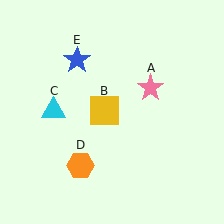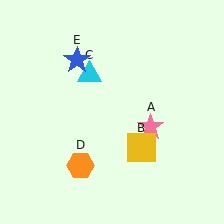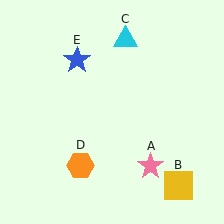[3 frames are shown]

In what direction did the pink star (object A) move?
The pink star (object A) moved down.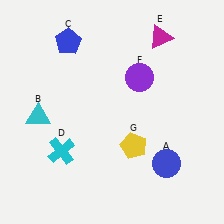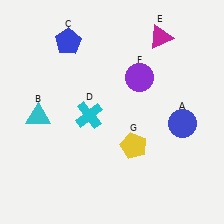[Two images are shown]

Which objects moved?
The objects that moved are: the blue circle (A), the cyan cross (D).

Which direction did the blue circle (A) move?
The blue circle (A) moved up.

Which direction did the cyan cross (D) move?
The cyan cross (D) moved up.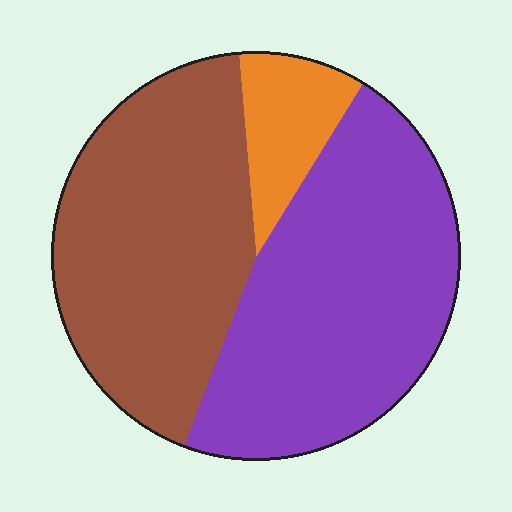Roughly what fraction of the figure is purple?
Purple takes up between a quarter and a half of the figure.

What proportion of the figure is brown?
Brown takes up about two fifths (2/5) of the figure.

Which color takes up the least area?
Orange, at roughly 10%.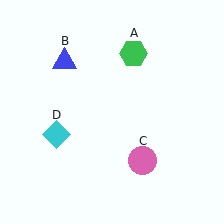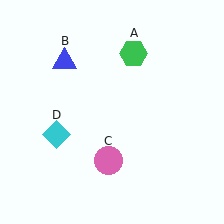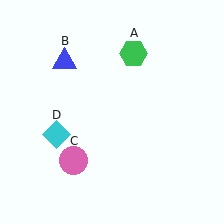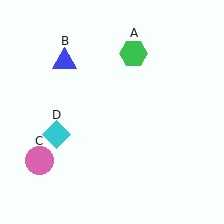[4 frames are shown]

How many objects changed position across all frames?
1 object changed position: pink circle (object C).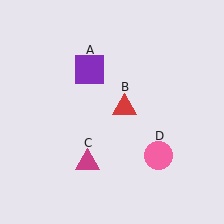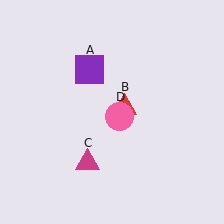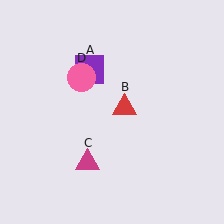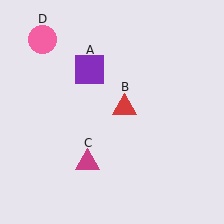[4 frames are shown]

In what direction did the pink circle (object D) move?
The pink circle (object D) moved up and to the left.